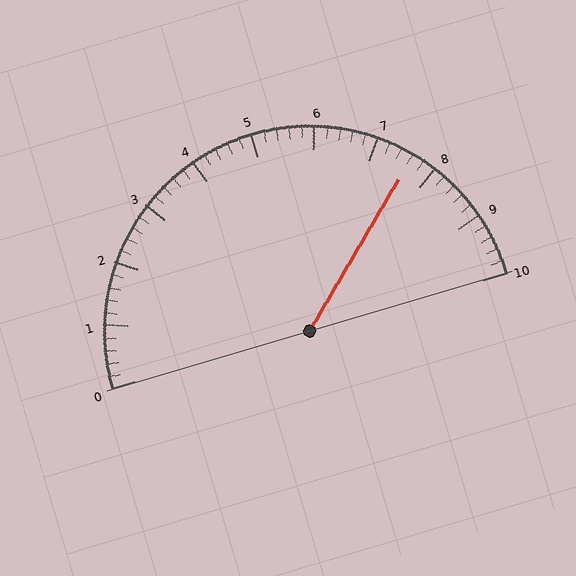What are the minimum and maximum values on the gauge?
The gauge ranges from 0 to 10.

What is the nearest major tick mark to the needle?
The nearest major tick mark is 8.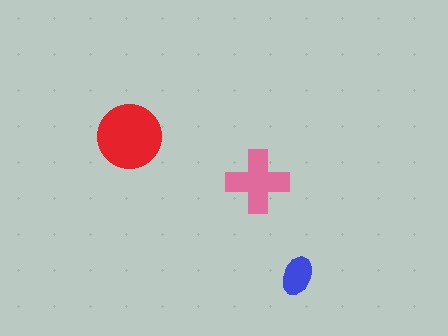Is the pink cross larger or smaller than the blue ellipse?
Larger.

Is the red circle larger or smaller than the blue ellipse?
Larger.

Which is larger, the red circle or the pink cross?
The red circle.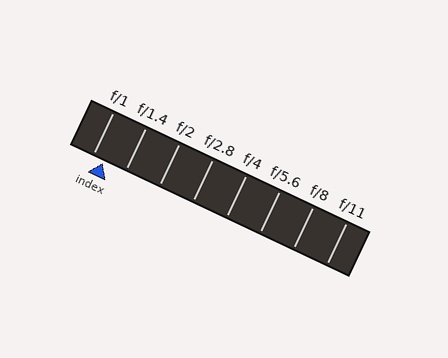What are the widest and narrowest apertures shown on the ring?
The widest aperture shown is f/1 and the narrowest is f/11.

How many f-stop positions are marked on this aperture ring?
There are 8 f-stop positions marked.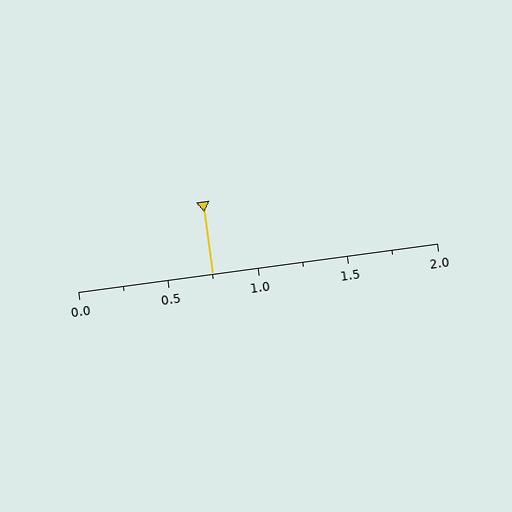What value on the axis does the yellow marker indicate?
The marker indicates approximately 0.75.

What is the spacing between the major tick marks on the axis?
The major ticks are spaced 0.5 apart.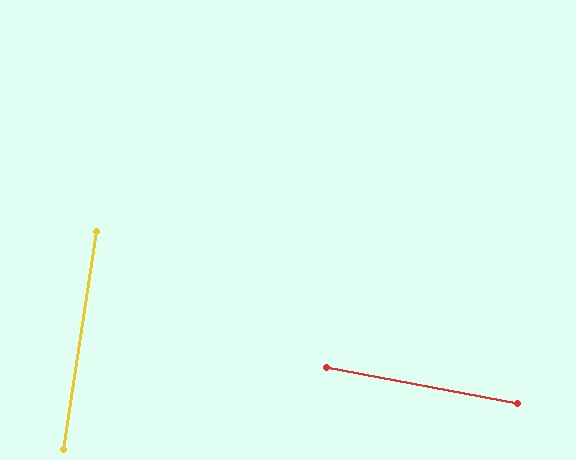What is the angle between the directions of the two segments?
Approximately 88 degrees.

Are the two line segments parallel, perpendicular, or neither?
Perpendicular — they meet at approximately 88°.